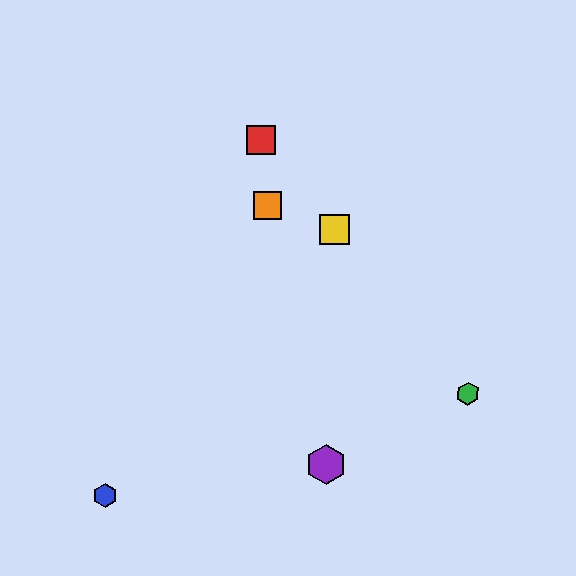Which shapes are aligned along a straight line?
The red square, the green hexagon, the yellow square are aligned along a straight line.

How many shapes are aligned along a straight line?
3 shapes (the red square, the green hexagon, the yellow square) are aligned along a straight line.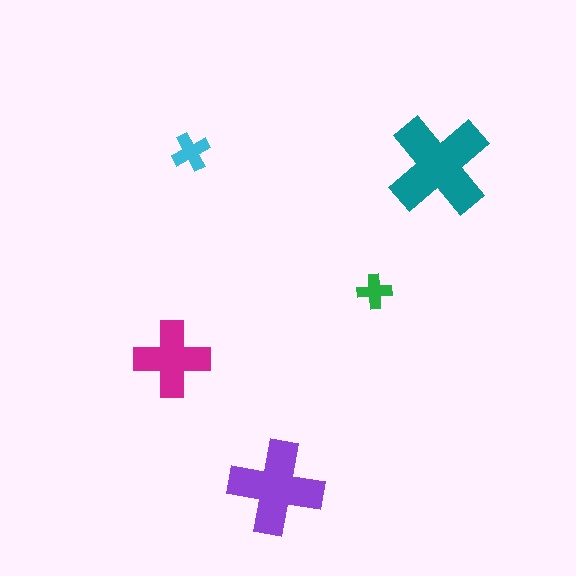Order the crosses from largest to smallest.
the teal one, the purple one, the magenta one, the cyan one, the green one.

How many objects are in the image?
There are 5 objects in the image.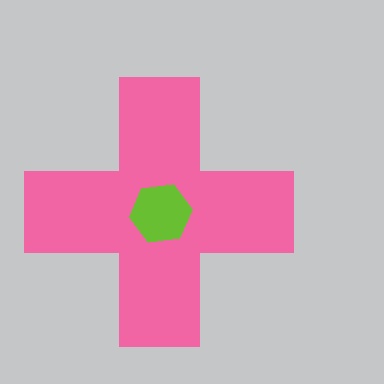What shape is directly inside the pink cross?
The lime hexagon.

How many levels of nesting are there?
2.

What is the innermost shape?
The lime hexagon.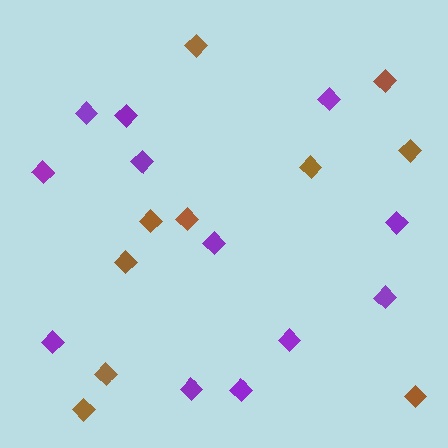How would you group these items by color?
There are 2 groups: one group of brown diamonds (10) and one group of purple diamonds (12).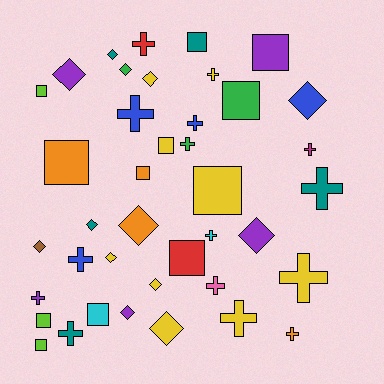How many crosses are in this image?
There are 15 crosses.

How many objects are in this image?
There are 40 objects.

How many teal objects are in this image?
There are 5 teal objects.